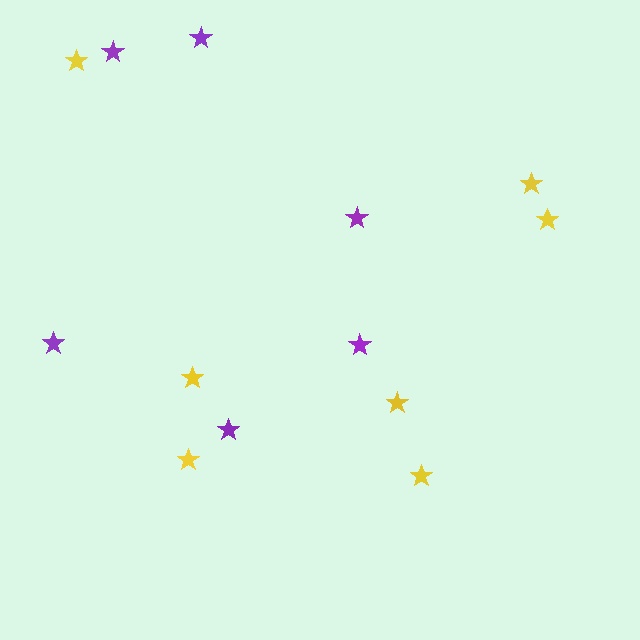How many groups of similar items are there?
There are 2 groups: one group of purple stars (6) and one group of yellow stars (7).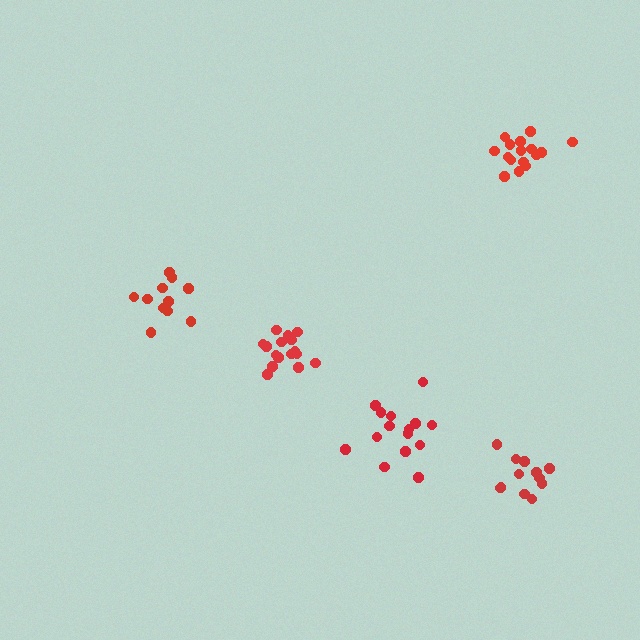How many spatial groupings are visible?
There are 5 spatial groupings.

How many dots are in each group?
Group 1: 12 dots, Group 2: 16 dots, Group 3: 11 dots, Group 4: 16 dots, Group 5: 16 dots (71 total).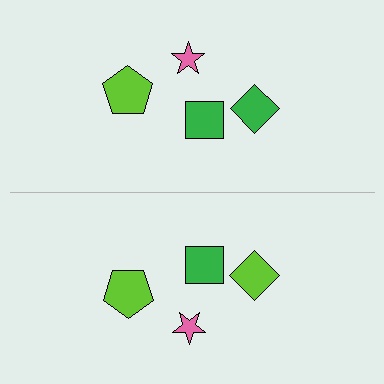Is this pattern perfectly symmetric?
No, the pattern is not perfectly symmetric. The lime diamond on the bottom side breaks the symmetry — its mirror counterpart is green.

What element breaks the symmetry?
The lime diamond on the bottom side breaks the symmetry — its mirror counterpart is green.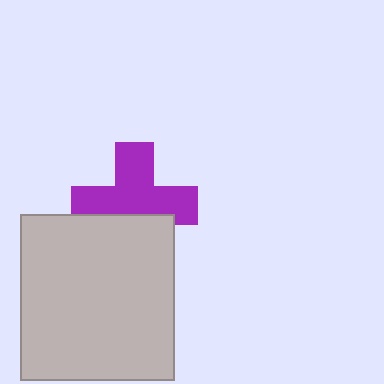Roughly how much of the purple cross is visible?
Most of it is visible (roughly 65%).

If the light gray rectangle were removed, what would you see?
You would see the complete purple cross.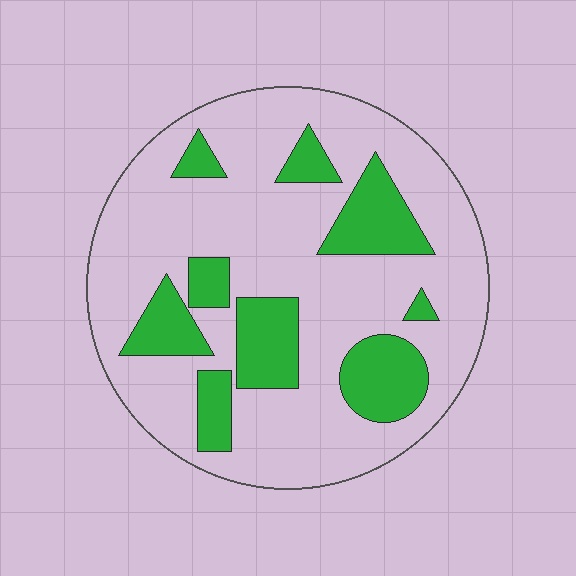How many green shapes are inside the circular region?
9.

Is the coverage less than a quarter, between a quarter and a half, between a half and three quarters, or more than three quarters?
Less than a quarter.